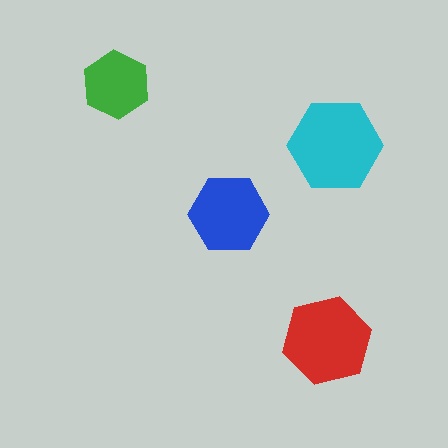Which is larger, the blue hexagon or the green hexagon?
The blue one.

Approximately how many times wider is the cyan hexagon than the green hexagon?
About 1.5 times wider.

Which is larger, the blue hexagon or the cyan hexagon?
The cyan one.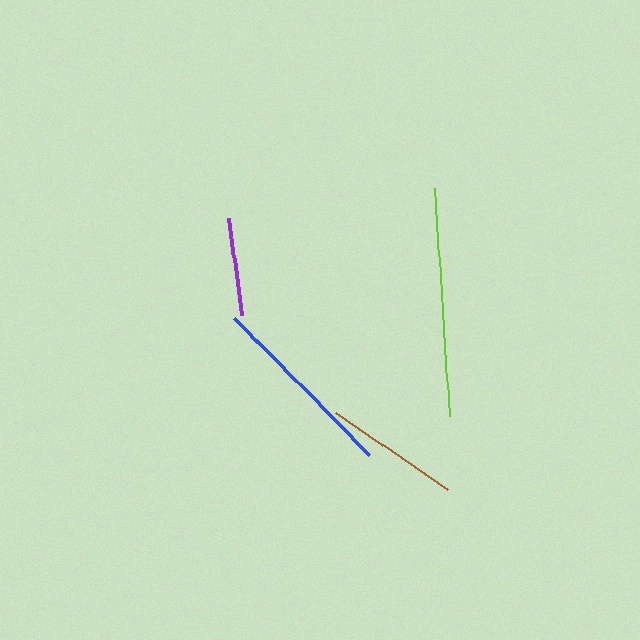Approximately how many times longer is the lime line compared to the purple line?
The lime line is approximately 2.3 times the length of the purple line.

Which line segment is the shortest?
The purple line is the shortest at approximately 98 pixels.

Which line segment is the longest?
The lime line is the longest at approximately 228 pixels.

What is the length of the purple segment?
The purple segment is approximately 98 pixels long.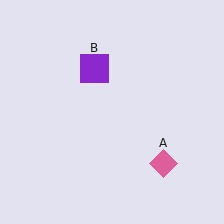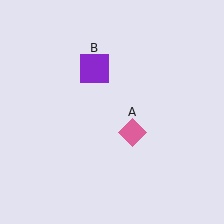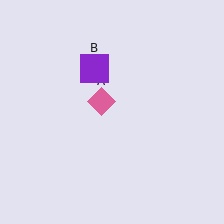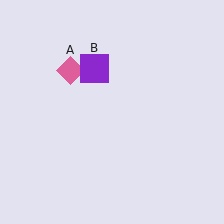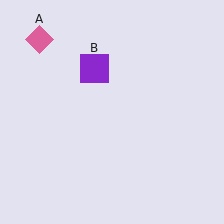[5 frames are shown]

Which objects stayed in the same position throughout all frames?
Purple square (object B) remained stationary.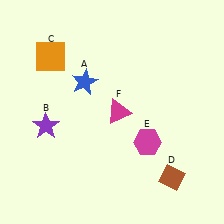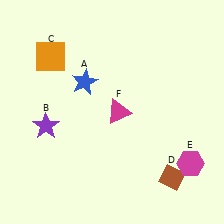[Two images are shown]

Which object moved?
The magenta hexagon (E) moved right.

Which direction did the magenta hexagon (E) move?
The magenta hexagon (E) moved right.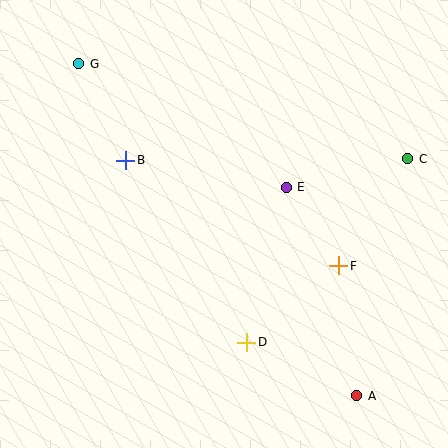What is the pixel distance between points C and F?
The distance between C and F is 127 pixels.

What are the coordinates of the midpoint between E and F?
The midpoint between E and F is at (313, 227).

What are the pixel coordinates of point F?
Point F is at (339, 266).